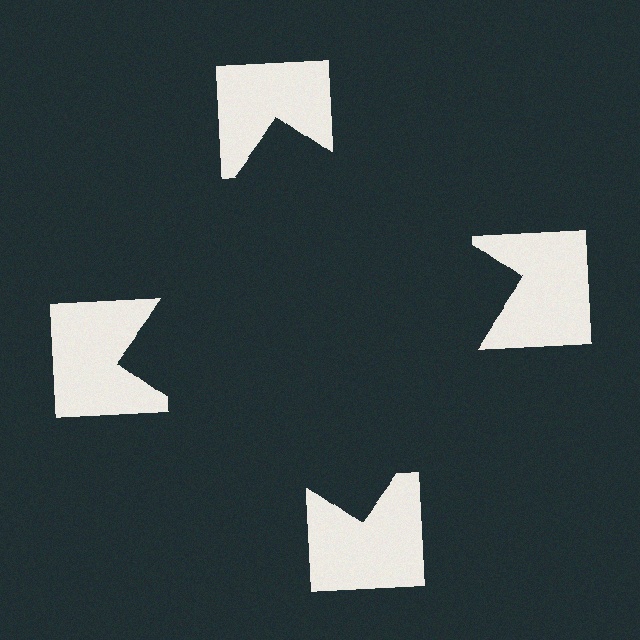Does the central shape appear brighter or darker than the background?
It typically appears slightly darker than the background, even though no actual brightness change is drawn.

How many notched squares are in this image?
There are 4 — one at each vertex of the illusory square.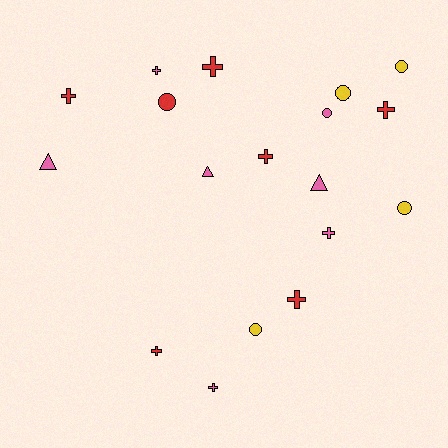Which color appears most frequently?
Red, with 7 objects.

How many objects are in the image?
There are 18 objects.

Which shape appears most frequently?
Cross, with 9 objects.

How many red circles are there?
There is 1 red circle.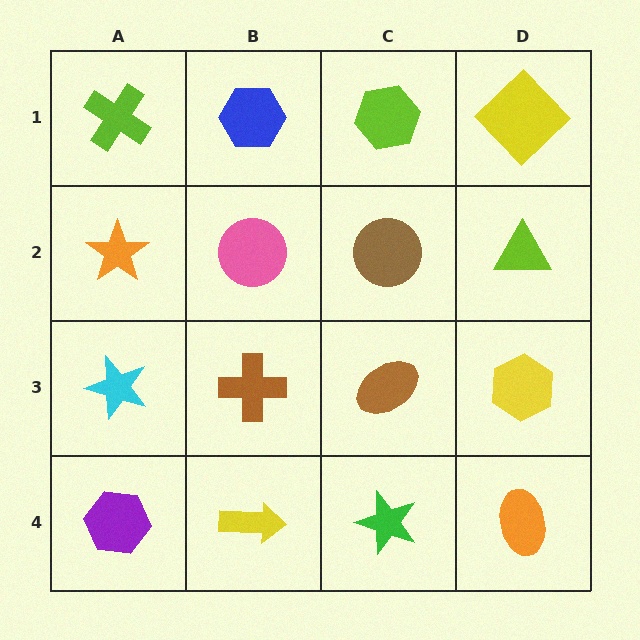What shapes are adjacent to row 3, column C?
A brown circle (row 2, column C), a green star (row 4, column C), a brown cross (row 3, column B), a yellow hexagon (row 3, column D).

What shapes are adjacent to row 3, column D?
A lime triangle (row 2, column D), an orange ellipse (row 4, column D), a brown ellipse (row 3, column C).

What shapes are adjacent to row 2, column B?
A blue hexagon (row 1, column B), a brown cross (row 3, column B), an orange star (row 2, column A), a brown circle (row 2, column C).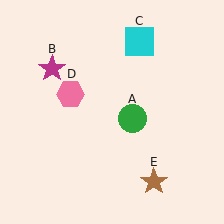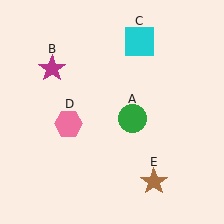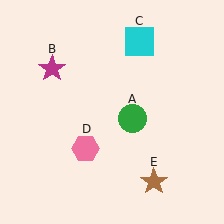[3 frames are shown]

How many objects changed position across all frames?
1 object changed position: pink hexagon (object D).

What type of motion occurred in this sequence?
The pink hexagon (object D) rotated counterclockwise around the center of the scene.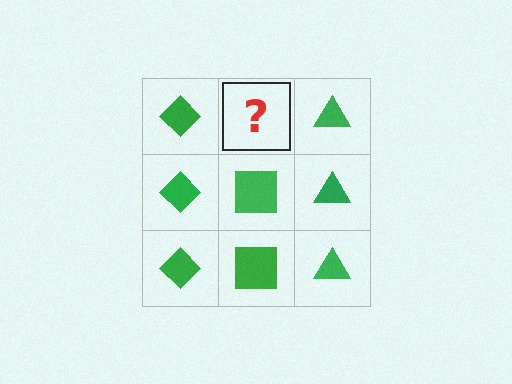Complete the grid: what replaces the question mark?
The question mark should be replaced with a green square.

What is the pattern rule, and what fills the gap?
The rule is that each column has a consistent shape. The gap should be filled with a green square.